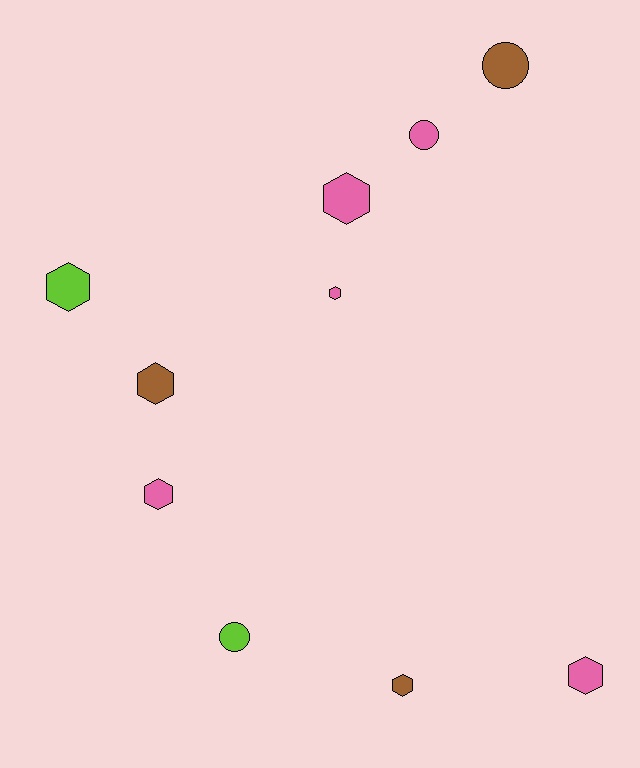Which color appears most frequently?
Pink, with 5 objects.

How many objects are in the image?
There are 10 objects.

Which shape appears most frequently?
Hexagon, with 7 objects.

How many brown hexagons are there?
There are 2 brown hexagons.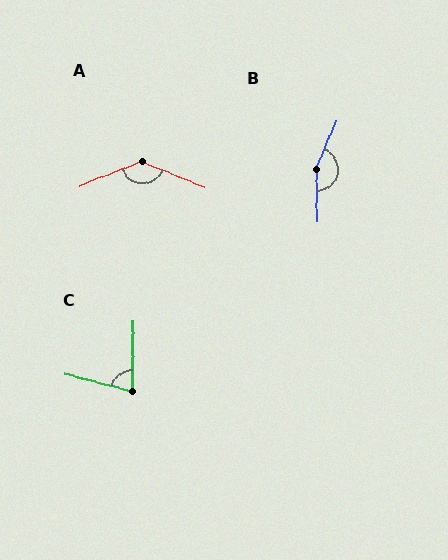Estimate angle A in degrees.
Approximately 137 degrees.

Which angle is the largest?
B, at approximately 156 degrees.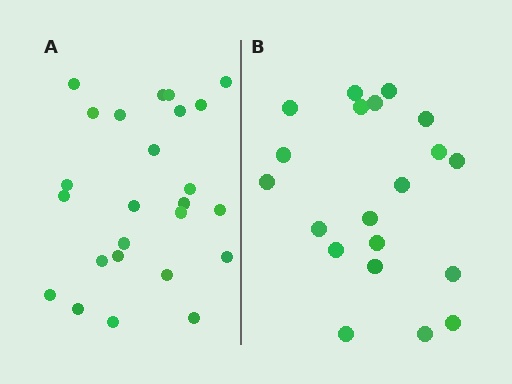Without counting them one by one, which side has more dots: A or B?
Region A (the left region) has more dots.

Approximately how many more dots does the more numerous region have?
Region A has about 5 more dots than region B.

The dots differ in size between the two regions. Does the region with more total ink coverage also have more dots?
No. Region B has more total ink coverage because its dots are larger, but region A actually contains more individual dots. Total area can be misleading — the number of items is what matters here.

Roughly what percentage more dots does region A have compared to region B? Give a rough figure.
About 25% more.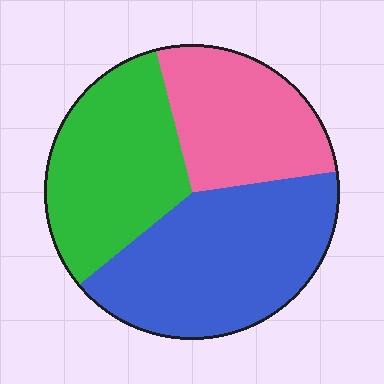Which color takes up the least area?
Pink, at roughly 25%.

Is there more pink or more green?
Green.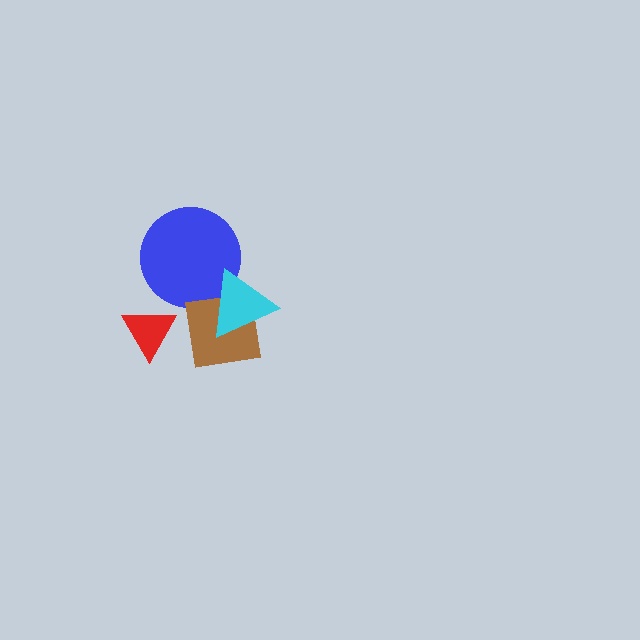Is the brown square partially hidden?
Yes, it is partially covered by another shape.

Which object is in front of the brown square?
The cyan triangle is in front of the brown square.